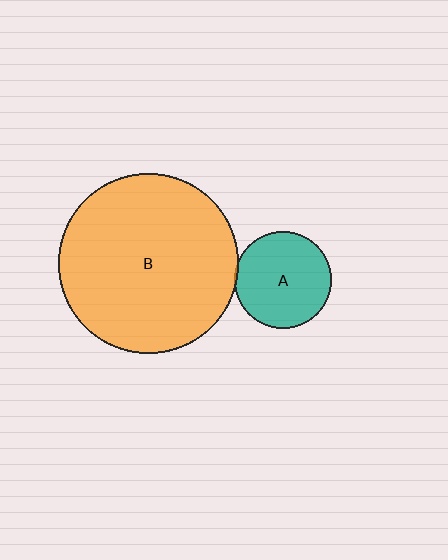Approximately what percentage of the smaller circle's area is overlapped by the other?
Approximately 5%.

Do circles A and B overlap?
Yes.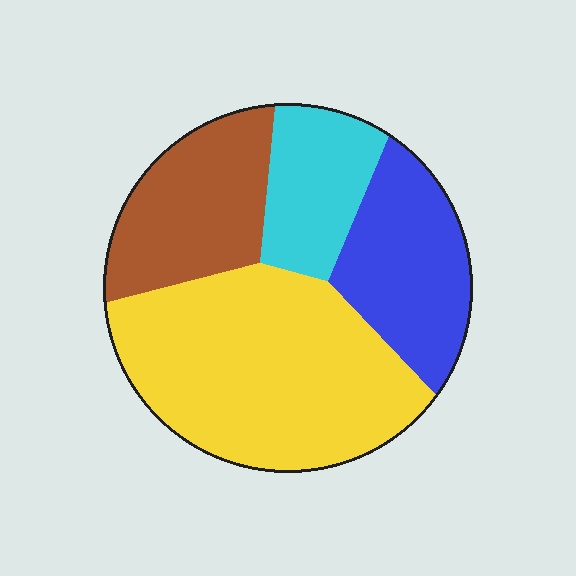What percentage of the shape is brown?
Brown covers roughly 20% of the shape.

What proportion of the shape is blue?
Blue covers about 20% of the shape.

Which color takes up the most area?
Yellow, at roughly 45%.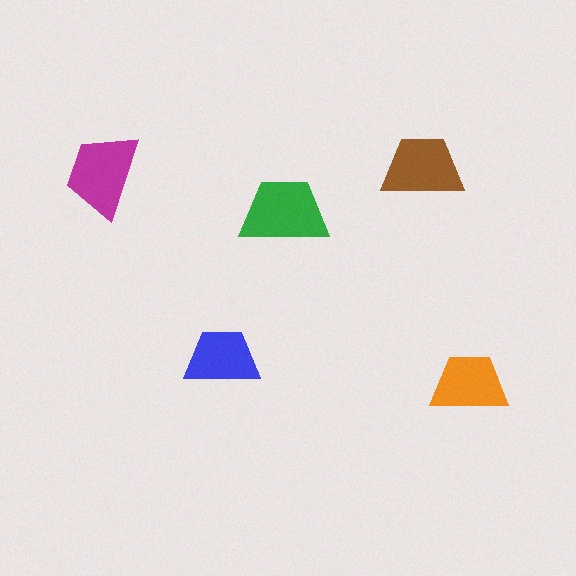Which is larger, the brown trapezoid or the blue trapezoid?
The brown one.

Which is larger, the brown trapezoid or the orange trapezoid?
The brown one.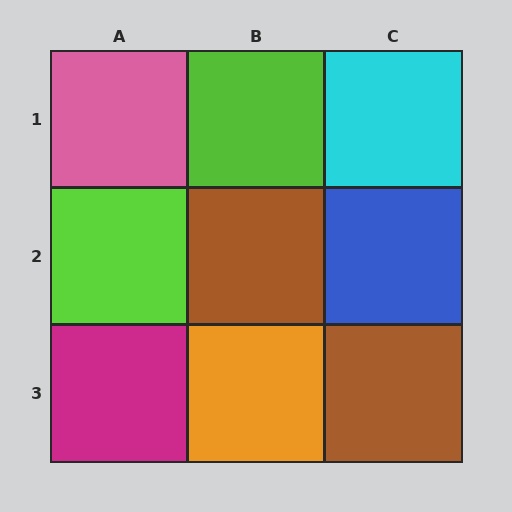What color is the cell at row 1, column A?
Pink.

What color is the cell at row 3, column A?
Magenta.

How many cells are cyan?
1 cell is cyan.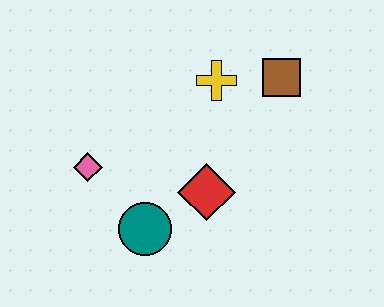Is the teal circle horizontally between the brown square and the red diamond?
No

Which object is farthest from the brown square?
The pink diamond is farthest from the brown square.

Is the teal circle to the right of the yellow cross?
No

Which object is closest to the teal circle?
The red diamond is closest to the teal circle.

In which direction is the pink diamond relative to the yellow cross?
The pink diamond is to the left of the yellow cross.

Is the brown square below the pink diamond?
No